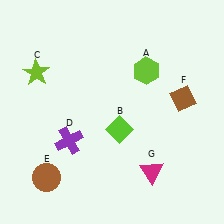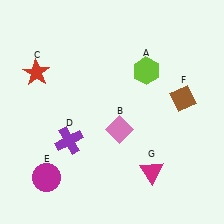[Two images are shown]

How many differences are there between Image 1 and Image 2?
There are 3 differences between the two images.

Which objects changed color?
B changed from lime to pink. C changed from lime to red. E changed from brown to magenta.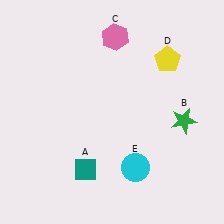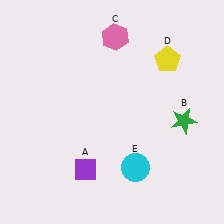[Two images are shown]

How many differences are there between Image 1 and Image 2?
There is 1 difference between the two images.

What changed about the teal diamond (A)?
In Image 1, A is teal. In Image 2, it changed to purple.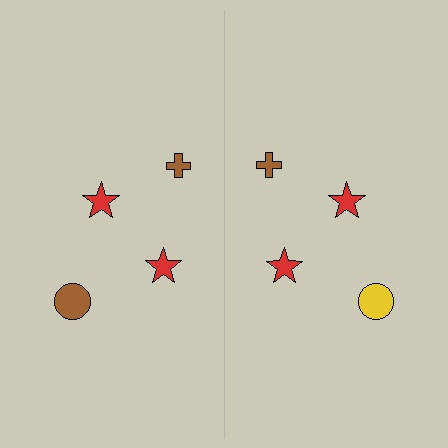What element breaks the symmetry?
The yellow circle on the right side breaks the symmetry — its mirror counterpart is brown.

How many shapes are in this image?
There are 8 shapes in this image.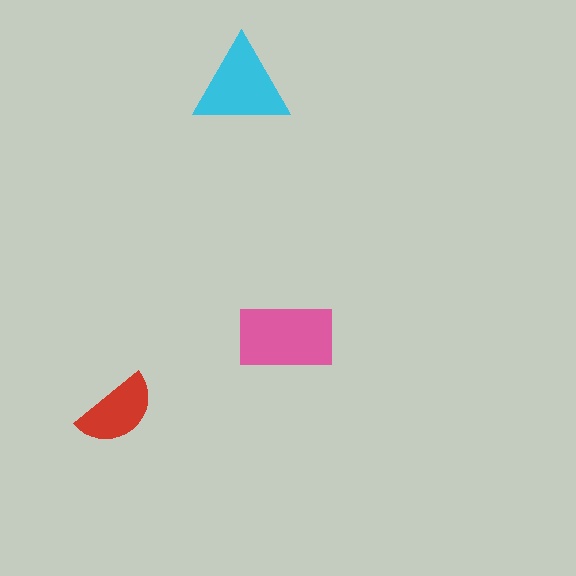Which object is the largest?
The pink rectangle.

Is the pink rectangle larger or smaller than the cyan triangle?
Larger.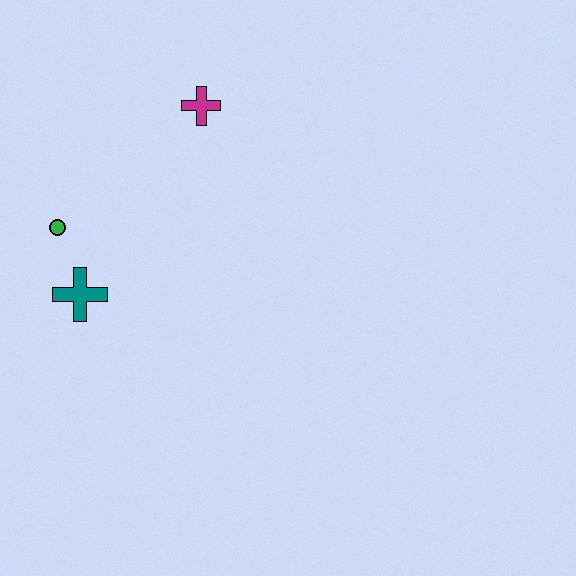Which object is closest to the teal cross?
The green circle is closest to the teal cross.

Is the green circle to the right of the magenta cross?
No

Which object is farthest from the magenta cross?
The teal cross is farthest from the magenta cross.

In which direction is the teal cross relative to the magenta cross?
The teal cross is below the magenta cross.